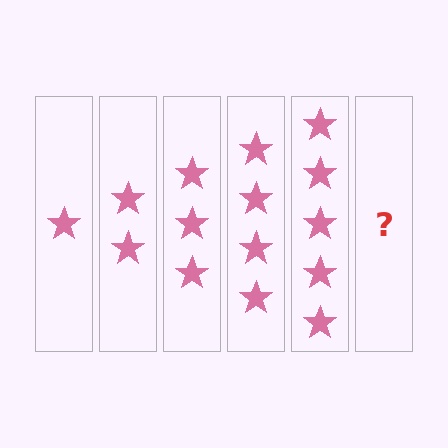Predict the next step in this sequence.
The next step is 6 stars.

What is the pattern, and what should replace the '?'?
The pattern is that each step adds one more star. The '?' should be 6 stars.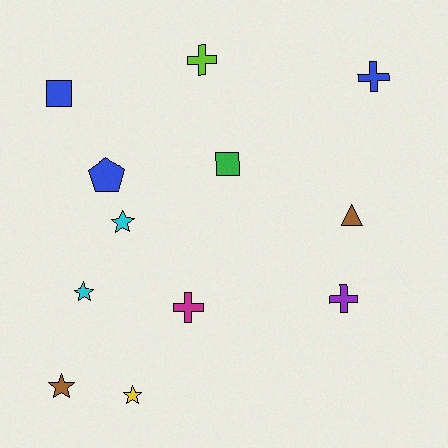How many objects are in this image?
There are 12 objects.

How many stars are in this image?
There are 4 stars.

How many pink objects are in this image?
There are no pink objects.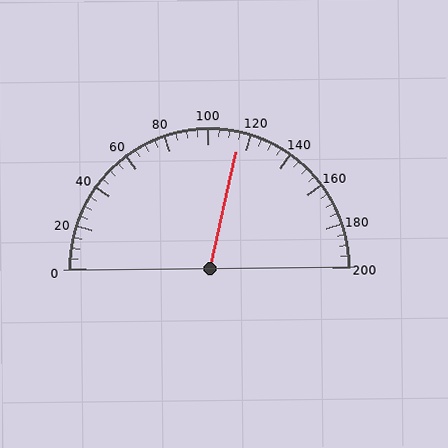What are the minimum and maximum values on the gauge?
The gauge ranges from 0 to 200.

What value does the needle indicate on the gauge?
The needle indicates approximately 115.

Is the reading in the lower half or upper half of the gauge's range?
The reading is in the upper half of the range (0 to 200).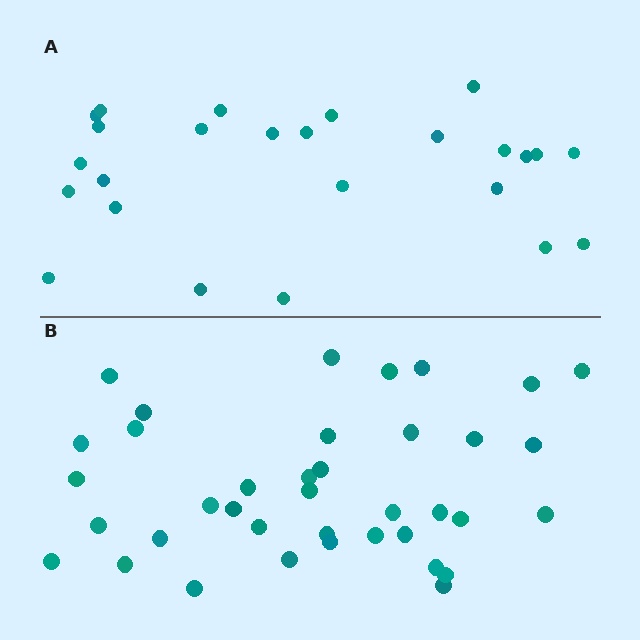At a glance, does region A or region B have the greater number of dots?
Region B (the bottom region) has more dots.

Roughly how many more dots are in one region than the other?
Region B has approximately 15 more dots than region A.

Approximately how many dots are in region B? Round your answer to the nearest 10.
About 40 dots. (The exact count is 38, which rounds to 40.)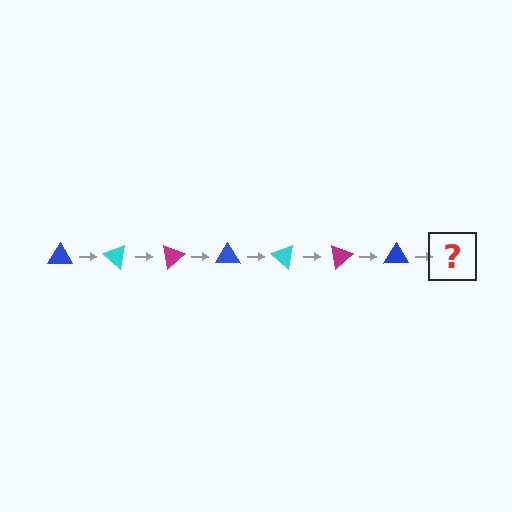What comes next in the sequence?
The next element should be a cyan triangle, rotated 280 degrees from the start.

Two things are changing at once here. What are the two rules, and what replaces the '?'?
The two rules are that it rotates 40 degrees each step and the color cycles through blue, cyan, and magenta. The '?' should be a cyan triangle, rotated 280 degrees from the start.